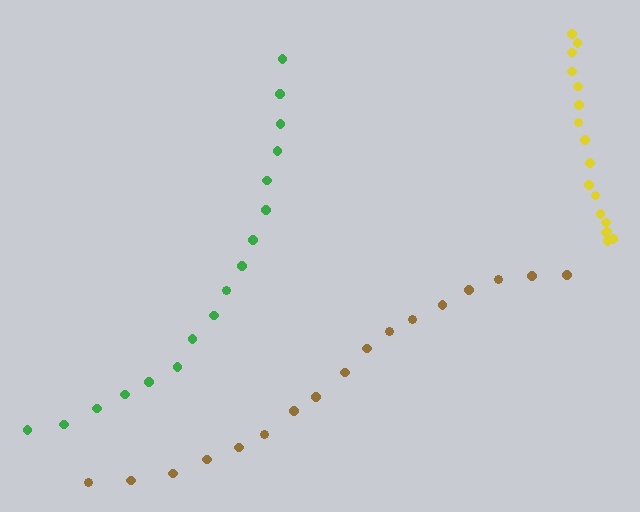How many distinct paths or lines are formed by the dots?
There are 3 distinct paths.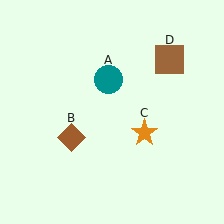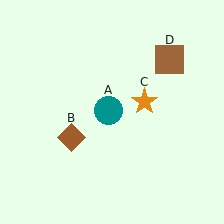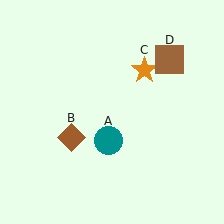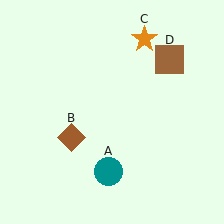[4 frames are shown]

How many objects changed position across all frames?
2 objects changed position: teal circle (object A), orange star (object C).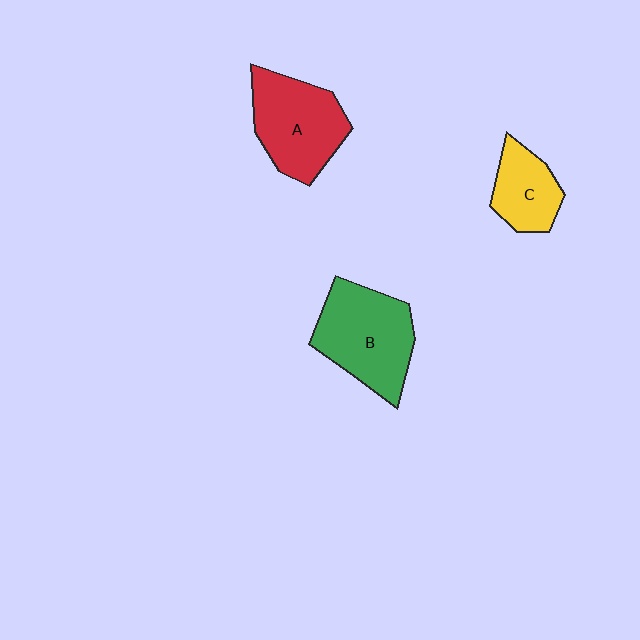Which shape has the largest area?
Shape B (green).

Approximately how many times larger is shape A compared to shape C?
Approximately 1.6 times.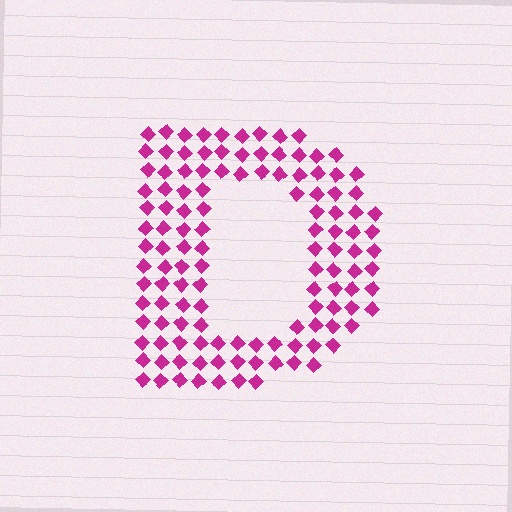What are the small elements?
The small elements are diamonds.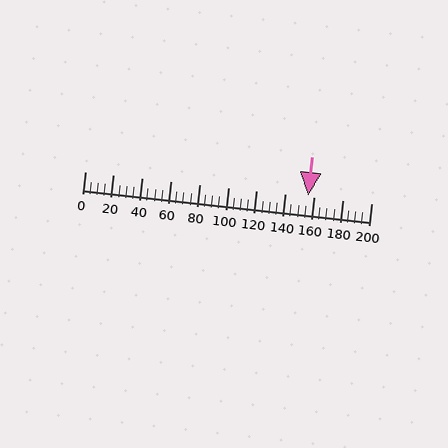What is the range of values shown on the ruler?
The ruler shows values from 0 to 200.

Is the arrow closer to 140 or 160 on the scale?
The arrow is closer to 160.